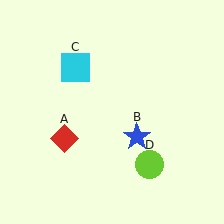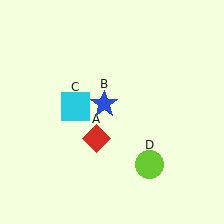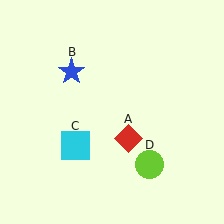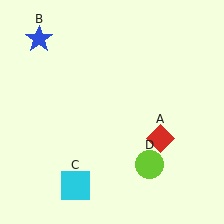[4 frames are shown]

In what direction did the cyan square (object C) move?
The cyan square (object C) moved down.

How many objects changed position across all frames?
3 objects changed position: red diamond (object A), blue star (object B), cyan square (object C).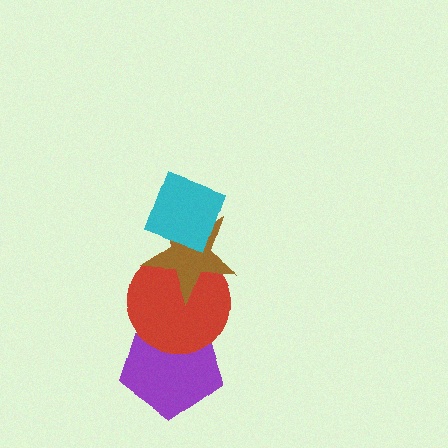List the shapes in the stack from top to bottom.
From top to bottom: the cyan diamond, the brown star, the red circle, the purple pentagon.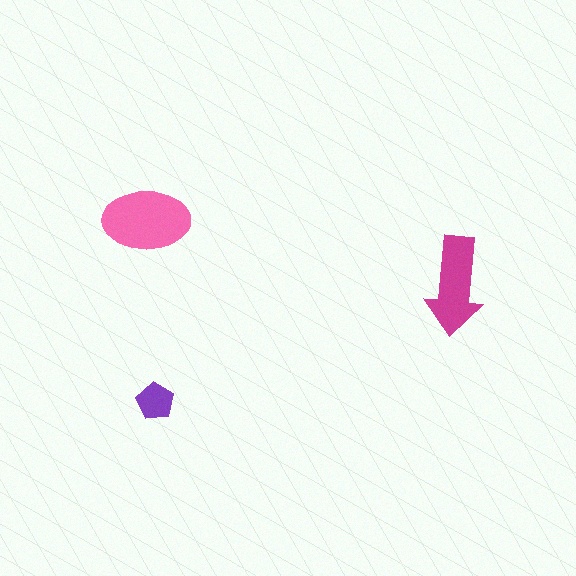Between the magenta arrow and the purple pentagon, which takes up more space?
The magenta arrow.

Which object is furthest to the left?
The pink ellipse is leftmost.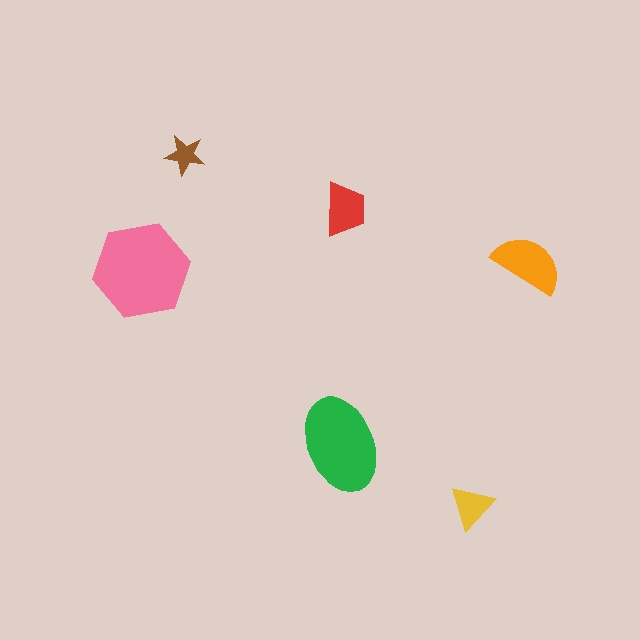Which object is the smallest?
The brown star.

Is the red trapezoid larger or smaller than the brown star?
Larger.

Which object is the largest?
The pink hexagon.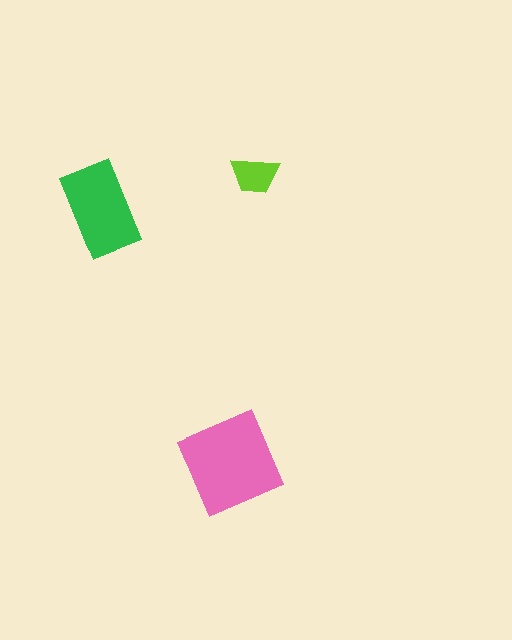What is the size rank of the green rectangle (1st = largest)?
2nd.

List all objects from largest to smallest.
The pink square, the green rectangle, the lime trapezoid.